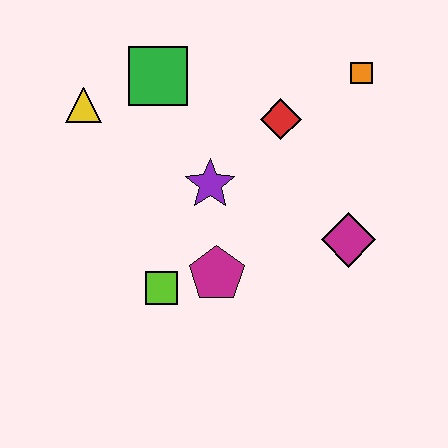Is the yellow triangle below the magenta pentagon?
No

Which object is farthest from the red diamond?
The lime square is farthest from the red diamond.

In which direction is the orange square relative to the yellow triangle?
The orange square is to the right of the yellow triangle.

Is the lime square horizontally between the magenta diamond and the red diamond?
No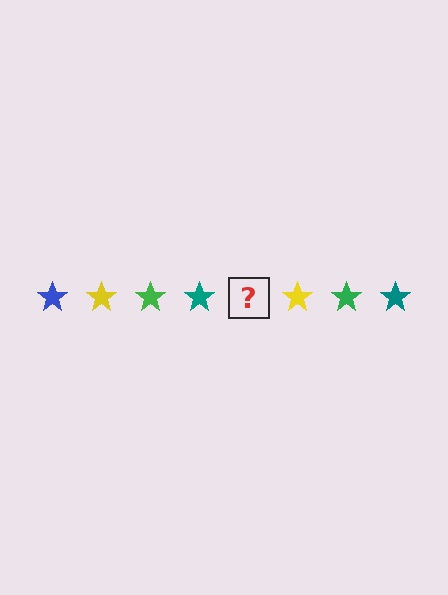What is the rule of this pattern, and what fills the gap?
The rule is that the pattern cycles through blue, yellow, green, teal stars. The gap should be filled with a blue star.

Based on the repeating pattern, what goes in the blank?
The blank should be a blue star.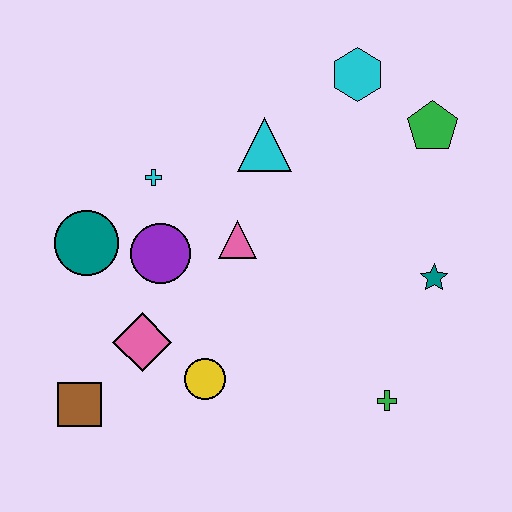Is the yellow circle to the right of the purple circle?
Yes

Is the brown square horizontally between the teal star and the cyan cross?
No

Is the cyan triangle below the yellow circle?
No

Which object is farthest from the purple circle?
The green pentagon is farthest from the purple circle.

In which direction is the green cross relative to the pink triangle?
The green cross is below the pink triangle.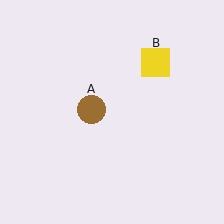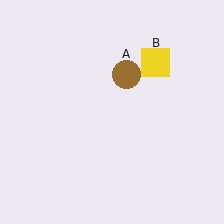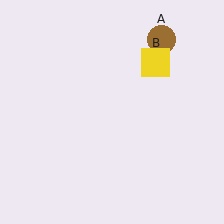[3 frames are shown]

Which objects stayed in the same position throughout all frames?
Yellow square (object B) remained stationary.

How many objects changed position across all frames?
1 object changed position: brown circle (object A).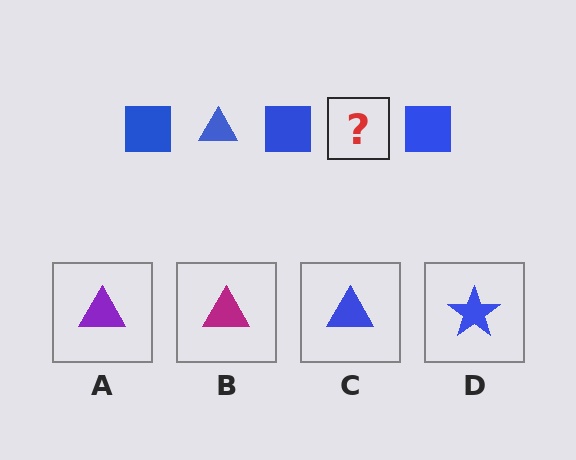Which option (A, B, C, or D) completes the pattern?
C.